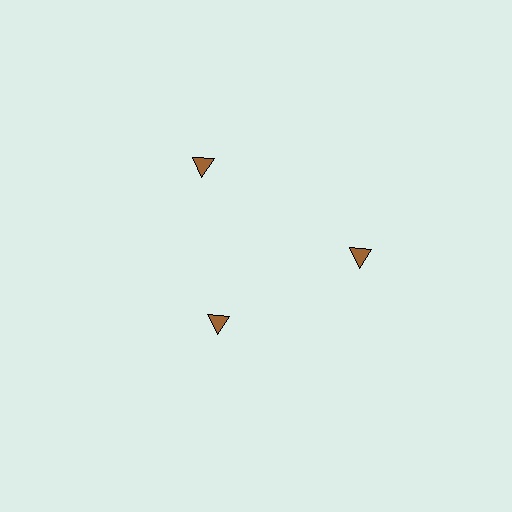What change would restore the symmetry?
The symmetry would be restored by moving it outward, back onto the ring so that all 3 triangles sit at equal angles and equal distance from the center.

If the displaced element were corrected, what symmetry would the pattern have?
It would have 3-fold rotational symmetry — the pattern would map onto itself every 120 degrees.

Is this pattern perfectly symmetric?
No. The 3 brown triangles are arranged in a ring, but one element near the 7 o'clock position is pulled inward toward the center, breaking the 3-fold rotational symmetry.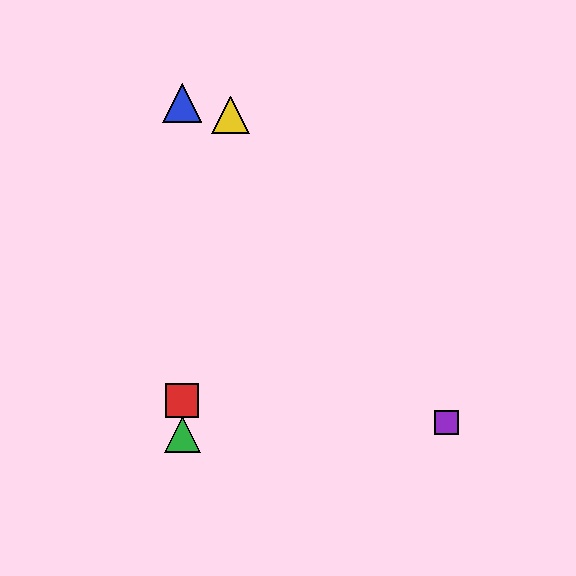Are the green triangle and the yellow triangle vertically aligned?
No, the green triangle is at x≈182 and the yellow triangle is at x≈231.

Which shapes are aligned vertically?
The red square, the blue triangle, the green triangle are aligned vertically.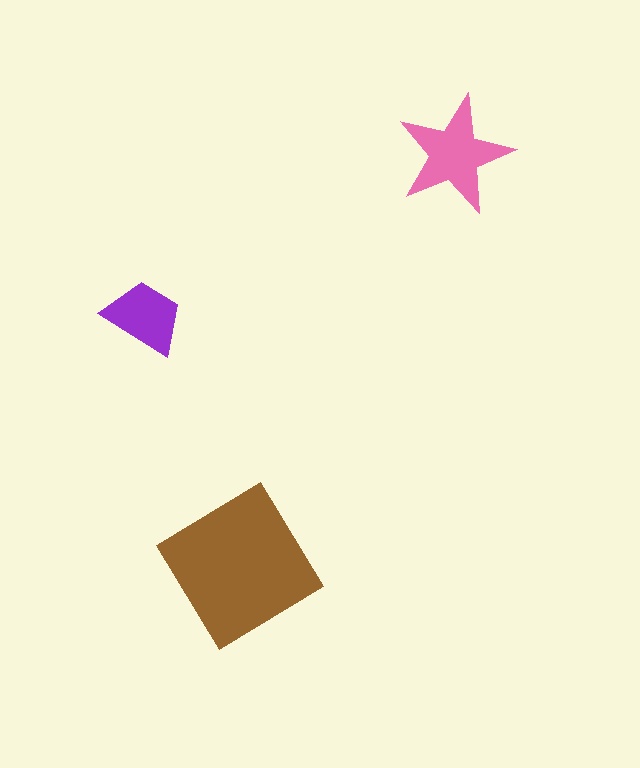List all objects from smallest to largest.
The purple trapezoid, the pink star, the brown diamond.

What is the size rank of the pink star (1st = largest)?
2nd.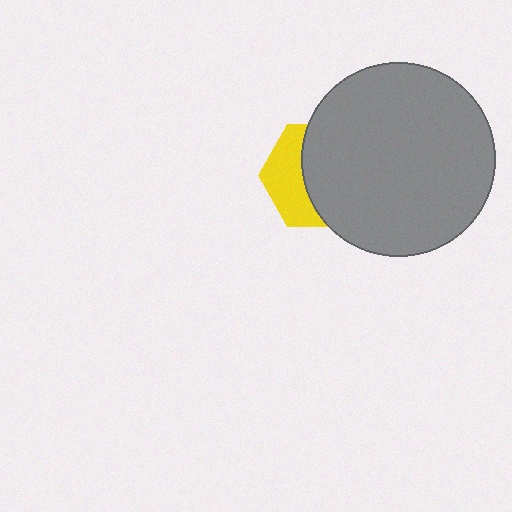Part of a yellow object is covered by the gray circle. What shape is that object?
It is a hexagon.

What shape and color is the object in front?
The object in front is a gray circle.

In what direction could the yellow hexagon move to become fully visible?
The yellow hexagon could move left. That would shift it out from behind the gray circle entirely.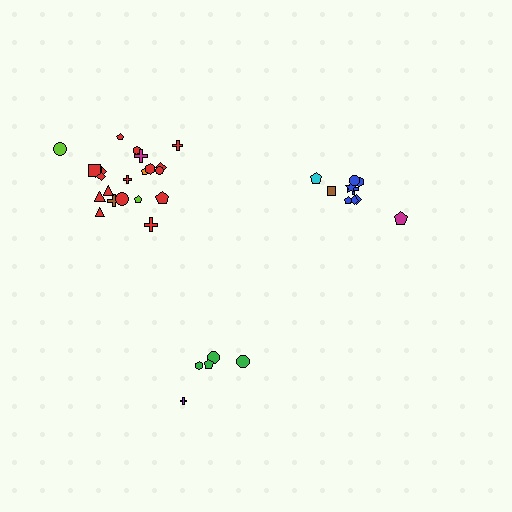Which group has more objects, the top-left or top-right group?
The top-left group.